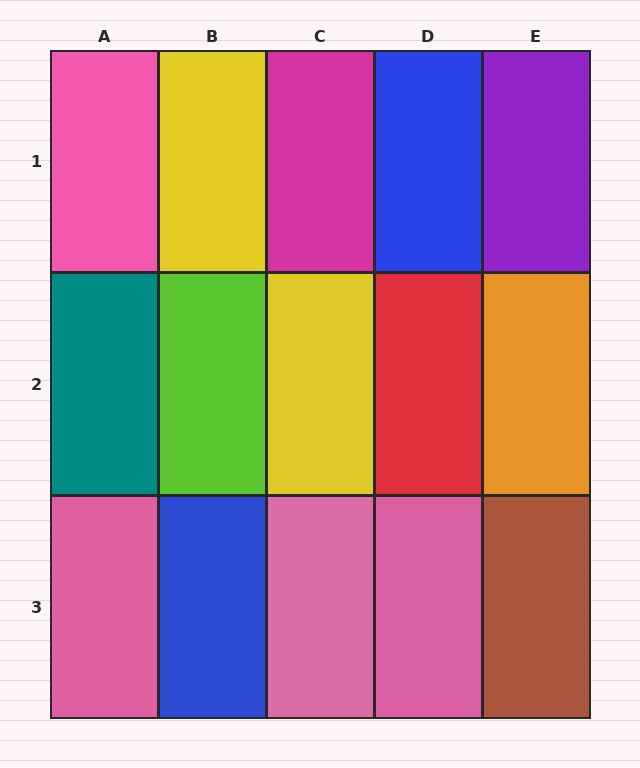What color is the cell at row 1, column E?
Purple.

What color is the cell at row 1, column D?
Blue.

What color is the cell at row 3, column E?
Brown.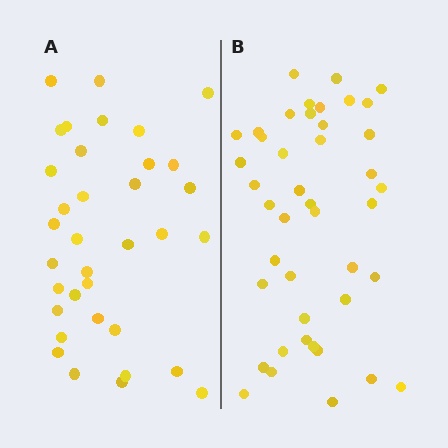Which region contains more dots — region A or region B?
Region B (the right region) has more dots.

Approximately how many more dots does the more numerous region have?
Region B has roughly 8 or so more dots than region A.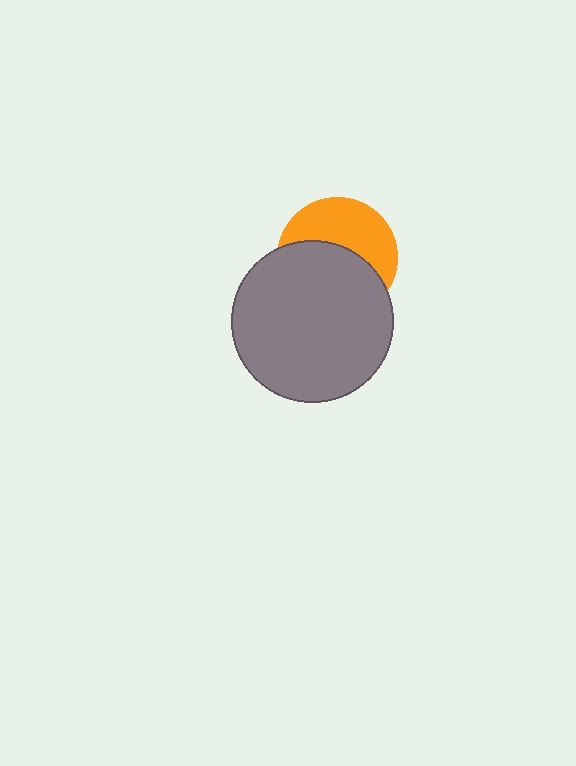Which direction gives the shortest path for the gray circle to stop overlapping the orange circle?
Moving down gives the shortest separation.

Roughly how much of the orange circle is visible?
About half of it is visible (roughly 45%).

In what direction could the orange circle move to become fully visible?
The orange circle could move up. That would shift it out from behind the gray circle entirely.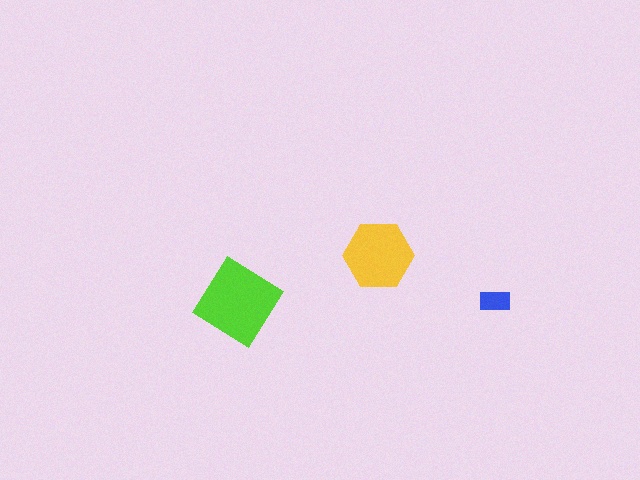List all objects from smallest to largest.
The blue rectangle, the yellow hexagon, the lime diamond.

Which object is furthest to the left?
The lime diamond is leftmost.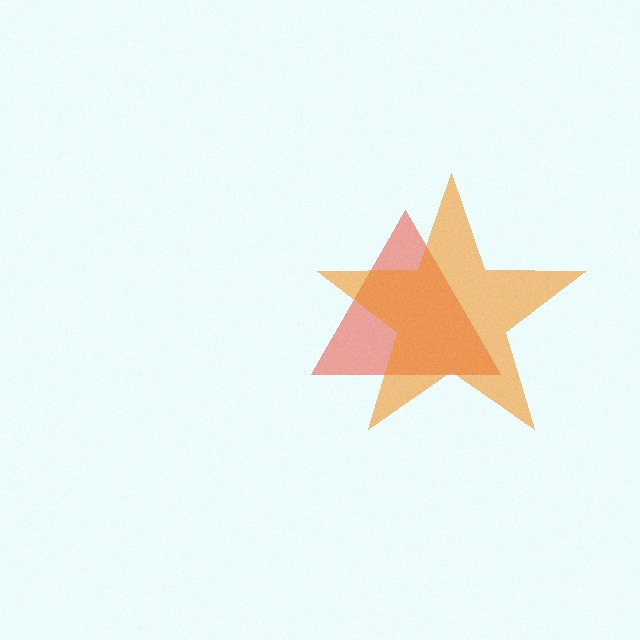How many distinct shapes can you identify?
There are 2 distinct shapes: a red triangle, an orange star.